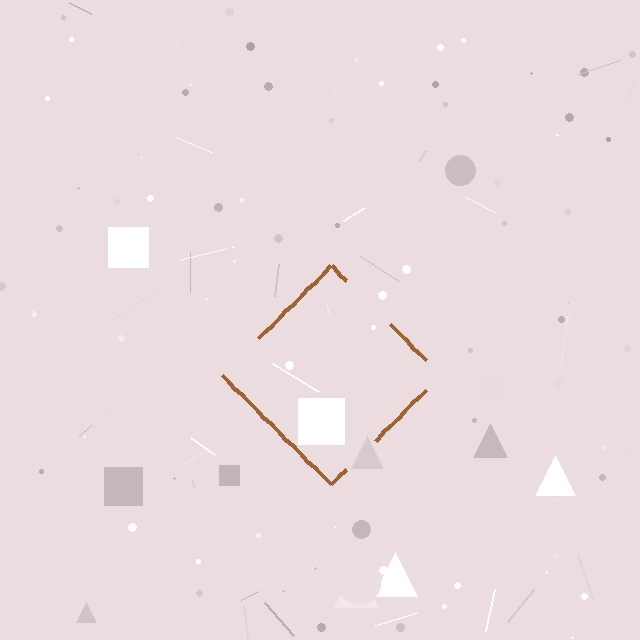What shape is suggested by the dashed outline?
The dashed outline suggests a diamond.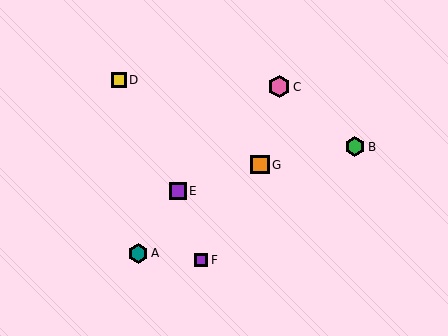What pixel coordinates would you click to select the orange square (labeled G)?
Click at (260, 165) to select the orange square G.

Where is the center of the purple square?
The center of the purple square is at (178, 191).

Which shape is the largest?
The pink hexagon (labeled C) is the largest.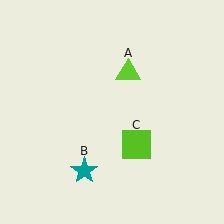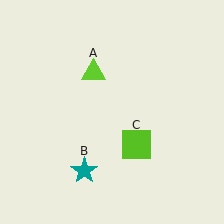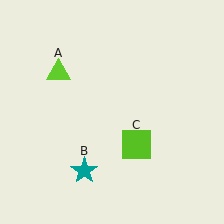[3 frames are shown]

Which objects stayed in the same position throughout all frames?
Teal star (object B) and lime square (object C) remained stationary.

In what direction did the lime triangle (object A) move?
The lime triangle (object A) moved left.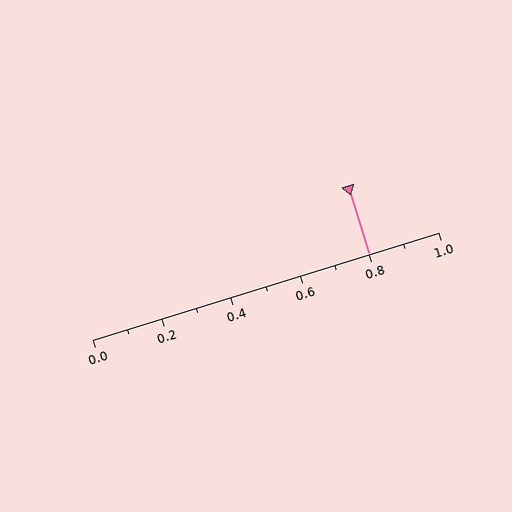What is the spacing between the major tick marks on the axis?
The major ticks are spaced 0.2 apart.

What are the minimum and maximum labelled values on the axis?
The axis runs from 0.0 to 1.0.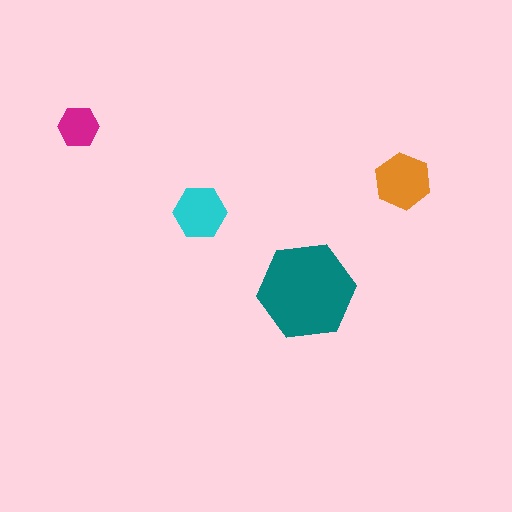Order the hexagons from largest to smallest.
the teal one, the orange one, the cyan one, the magenta one.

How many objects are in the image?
There are 4 objects in the image.